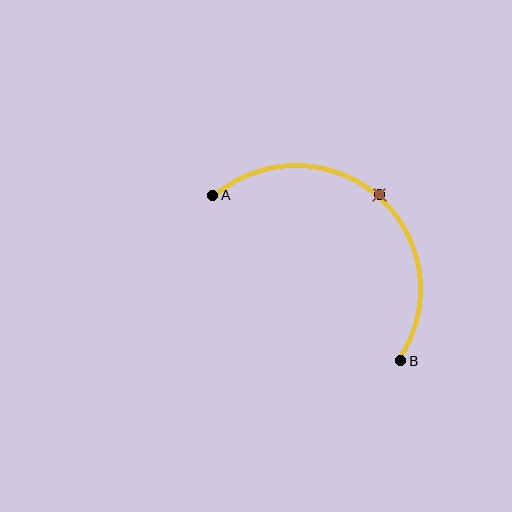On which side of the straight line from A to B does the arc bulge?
The arc bulges above and to the right of the straight line connecting A and B.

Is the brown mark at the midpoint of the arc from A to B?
Yes. The brown mark lies on the arc at equal arc-length from both A and B — it is the arc midpoint.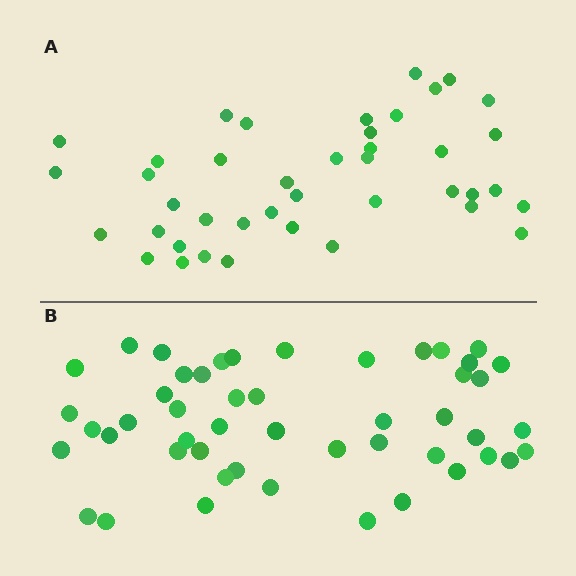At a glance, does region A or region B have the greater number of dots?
Region B (the bottom region) has more dots.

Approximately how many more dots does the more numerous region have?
Region B has roughly 8 or so more dots than region A.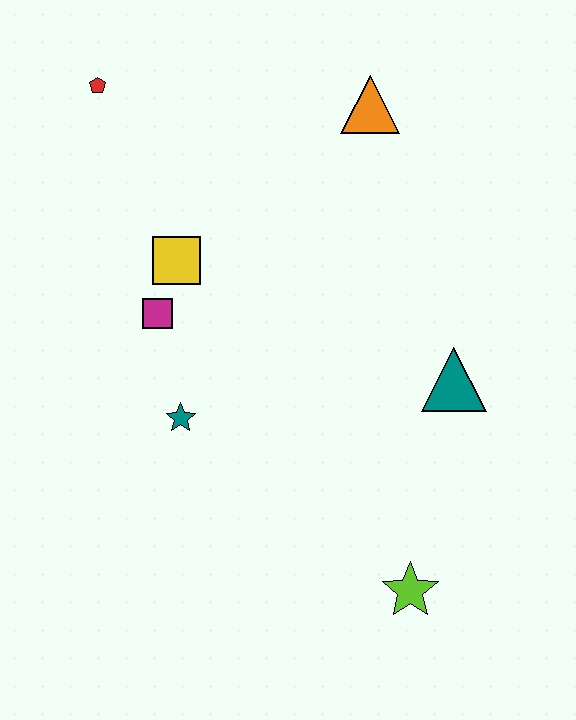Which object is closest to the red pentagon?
The yellow square is closest to the red pentagon.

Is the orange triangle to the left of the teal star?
No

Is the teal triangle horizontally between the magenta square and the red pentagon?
No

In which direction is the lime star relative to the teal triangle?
The lime star is below the teal triangle.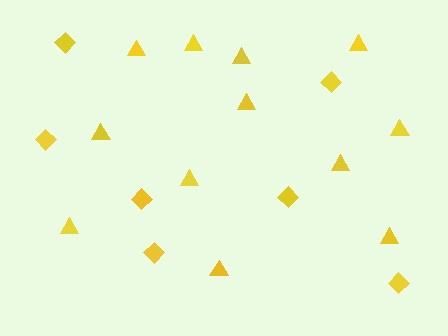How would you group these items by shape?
There are 2 groups: one group of diamonds (7) and one group of triangles (12).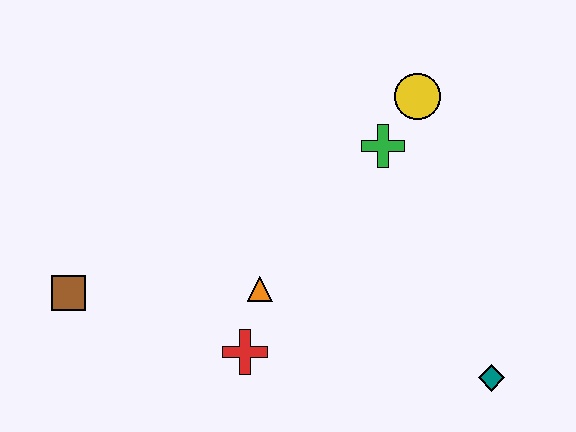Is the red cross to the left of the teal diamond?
Yes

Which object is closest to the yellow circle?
The green cross is closest to the yellow circle.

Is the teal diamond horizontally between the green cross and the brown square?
No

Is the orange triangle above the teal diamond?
Yes